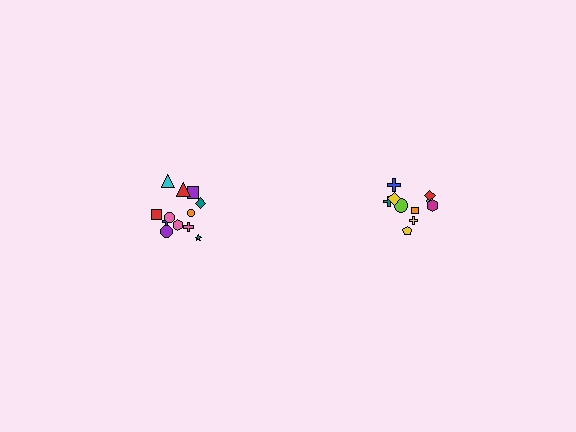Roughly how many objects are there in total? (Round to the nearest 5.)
Roughly 20 objects in total.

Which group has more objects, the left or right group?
The left group.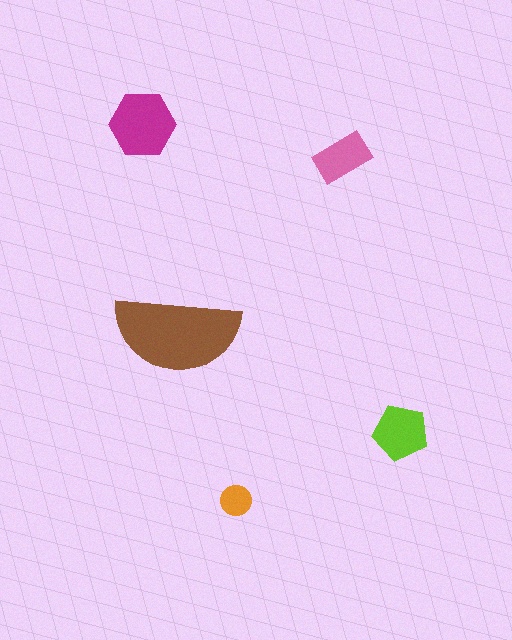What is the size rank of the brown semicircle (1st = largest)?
1st.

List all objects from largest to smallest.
The brown semicircle, the magenta hexagon, the lime pentagon, the pink rectangle, the orange circle.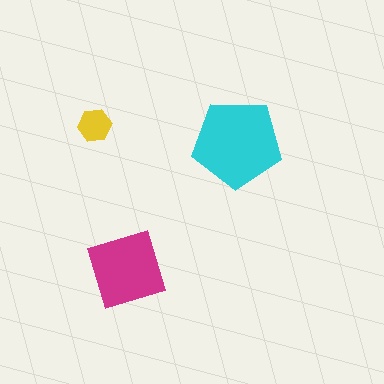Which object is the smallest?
The yellow hexagon.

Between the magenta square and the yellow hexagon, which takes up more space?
The magenta square.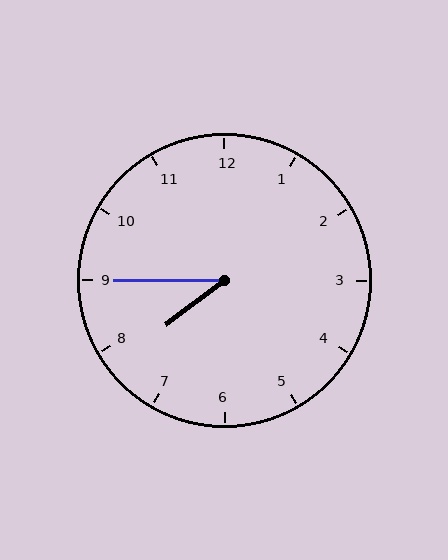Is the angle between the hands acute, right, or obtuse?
It is acute.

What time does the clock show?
7:45.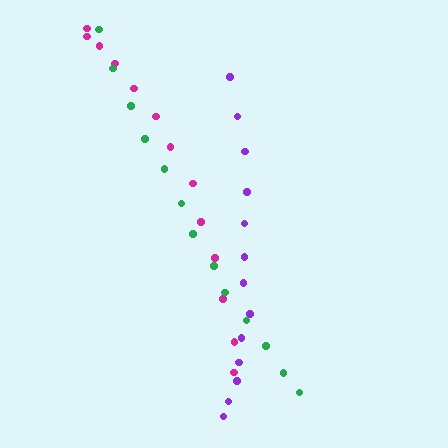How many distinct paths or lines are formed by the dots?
There are 3 distinct paths.